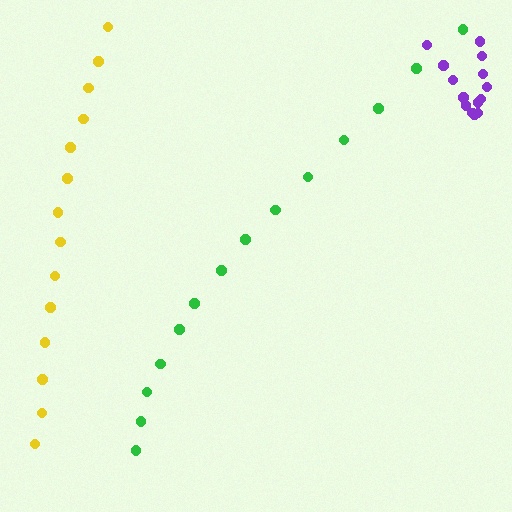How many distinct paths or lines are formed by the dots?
There are 3 distinct paths.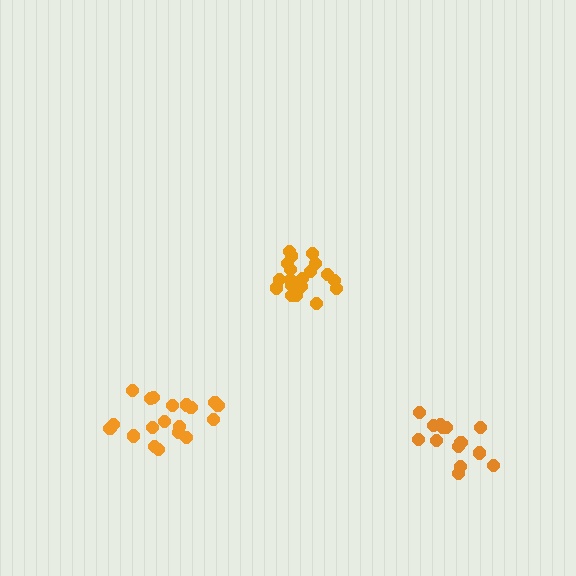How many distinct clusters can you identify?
There are 3 distinct clusters.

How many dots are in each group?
Group 1: 19 dots, Group 2: 19 dots, Group 3: 14 dots (52 total).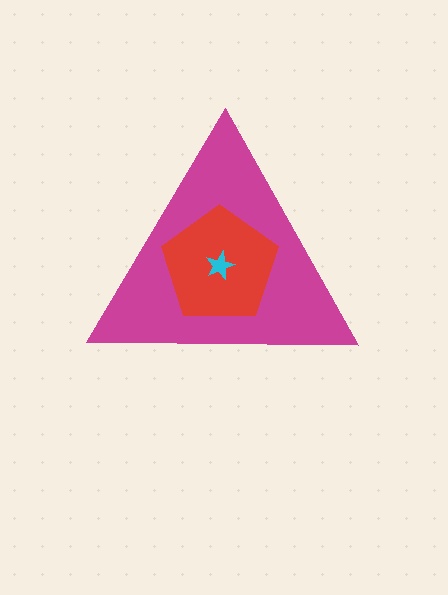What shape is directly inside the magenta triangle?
The red pentagon.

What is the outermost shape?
The magenta triangle.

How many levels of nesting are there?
3.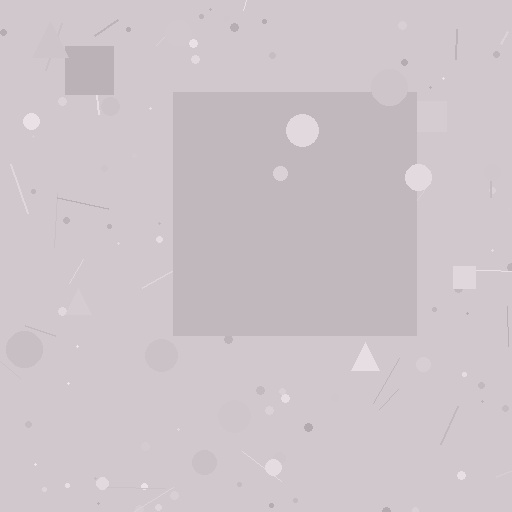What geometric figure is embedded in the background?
A square is embedded in the background.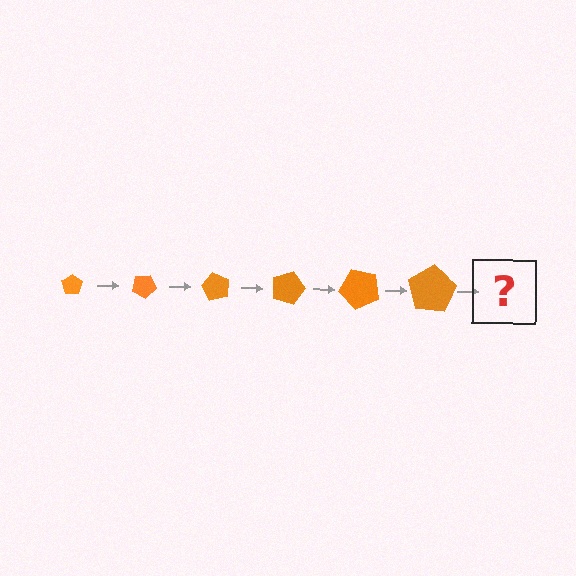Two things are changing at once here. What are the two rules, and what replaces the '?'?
The two rules are that the pentagon grows larger each step and it rotates 30 degrees each step. The '?' should be a pentagon, larger than the previous one and rotated 180 degrees from the start.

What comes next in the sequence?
The next element should be a pentagon, larger than the previous one and rotated 180 degrees from the start.